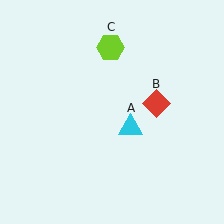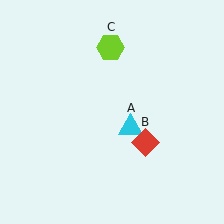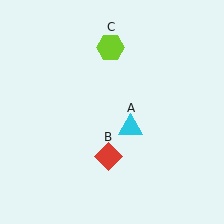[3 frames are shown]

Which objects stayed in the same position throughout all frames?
Cyan triangle (object A) and lime hexagon (object C) remained stationary.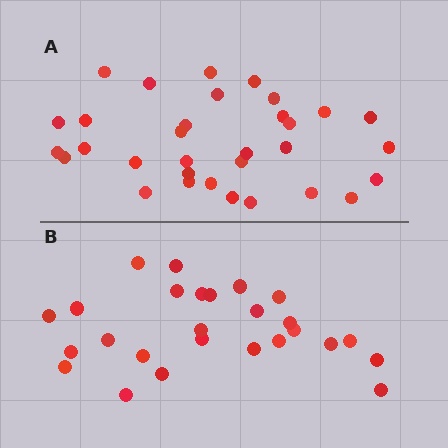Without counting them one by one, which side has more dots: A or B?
Region A (the top region) has more dots.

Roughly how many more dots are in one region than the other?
Region A has about 6 more dots than region B.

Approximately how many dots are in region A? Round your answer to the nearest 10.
About 30 dots. (The exact count is 32, which rounds to 30.)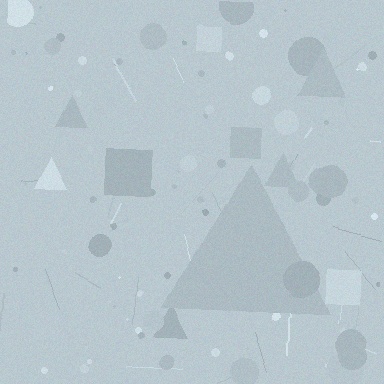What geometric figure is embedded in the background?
A triangle is embedded in the background.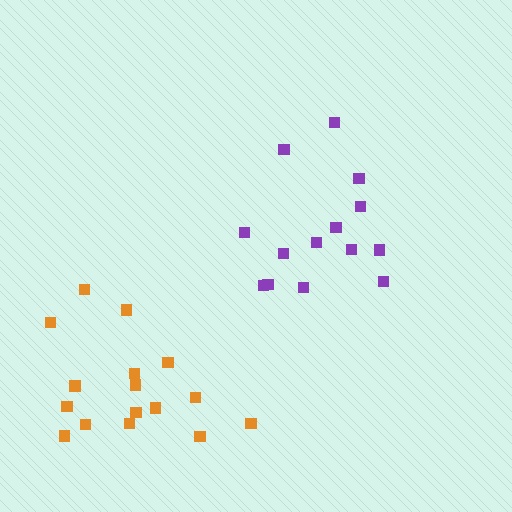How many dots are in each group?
Group 1: 14 dots, Group 2: 16 dots (30 total).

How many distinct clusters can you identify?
There are 2 distinct clusters.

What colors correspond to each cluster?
The clusters are colored: purple, orange.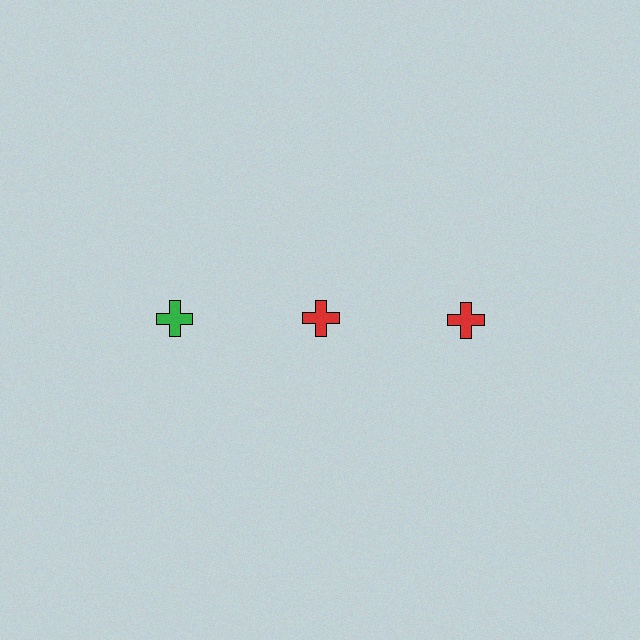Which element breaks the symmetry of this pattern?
The green cross in the top row, leftmost column breaks the symmetry. All other shapes are red crosses.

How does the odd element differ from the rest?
It has a different color: green instead of red.